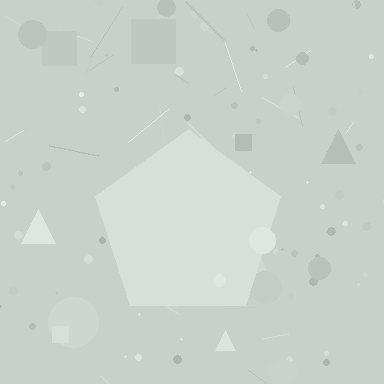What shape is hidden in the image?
A pentagon is hidden in the image.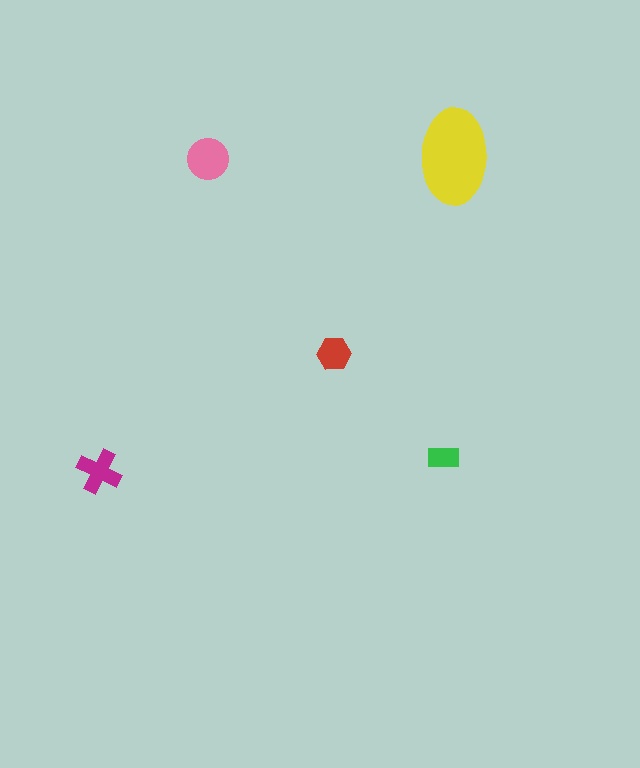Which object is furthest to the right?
The yellow ellipse is rightmost.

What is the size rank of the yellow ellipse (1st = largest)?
1st.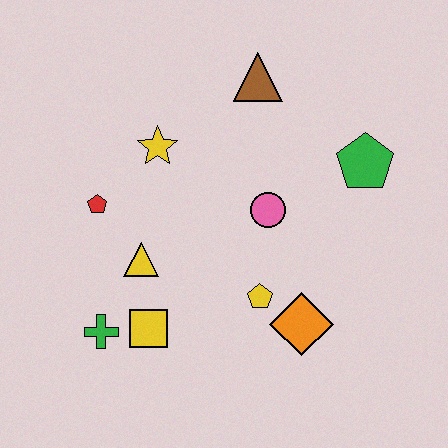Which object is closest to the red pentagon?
The yellow triangle is closest to the red pentagon.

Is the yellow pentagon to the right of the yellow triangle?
Yes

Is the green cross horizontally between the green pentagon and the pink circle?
No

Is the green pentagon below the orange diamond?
No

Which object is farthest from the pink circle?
The green cross is farthest from the pink circle.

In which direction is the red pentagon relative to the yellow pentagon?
The red pentagon is to the left of the yellow pentagon.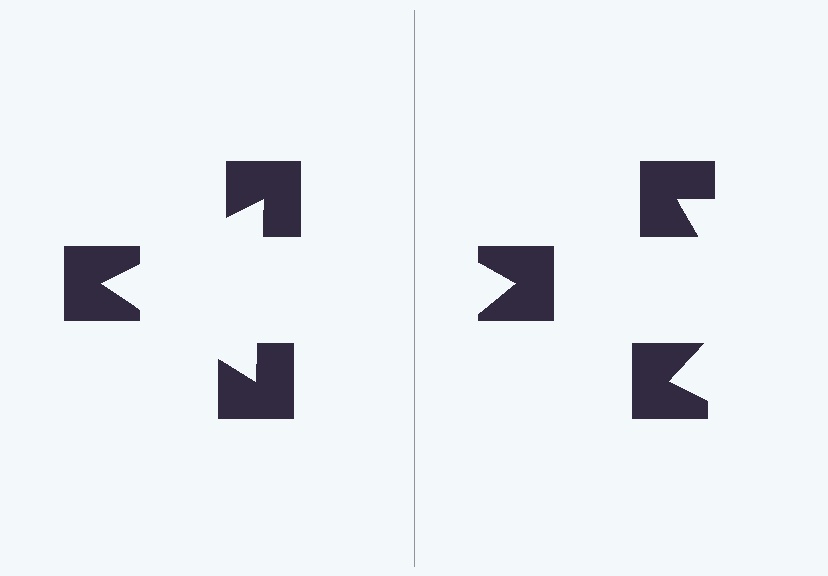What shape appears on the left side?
An illusory triangle.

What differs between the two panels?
The notched squares are positioned identically on both sides; only the wedge orientations differ. On the left they align to a triangle; on the right they are misaligned.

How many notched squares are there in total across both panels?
6 — 3 on each side.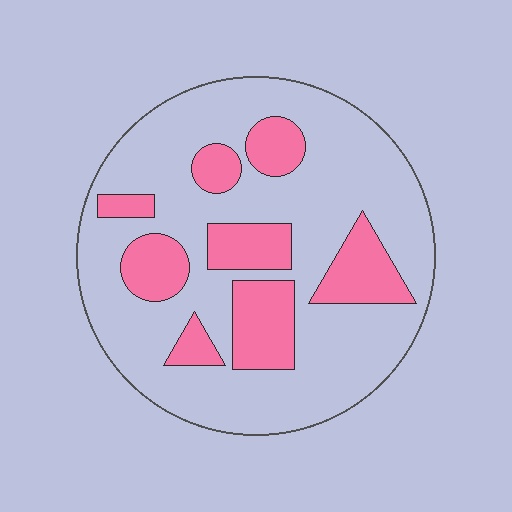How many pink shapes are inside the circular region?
8.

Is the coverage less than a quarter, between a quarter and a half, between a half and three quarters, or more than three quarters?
Between a quarter and a half.